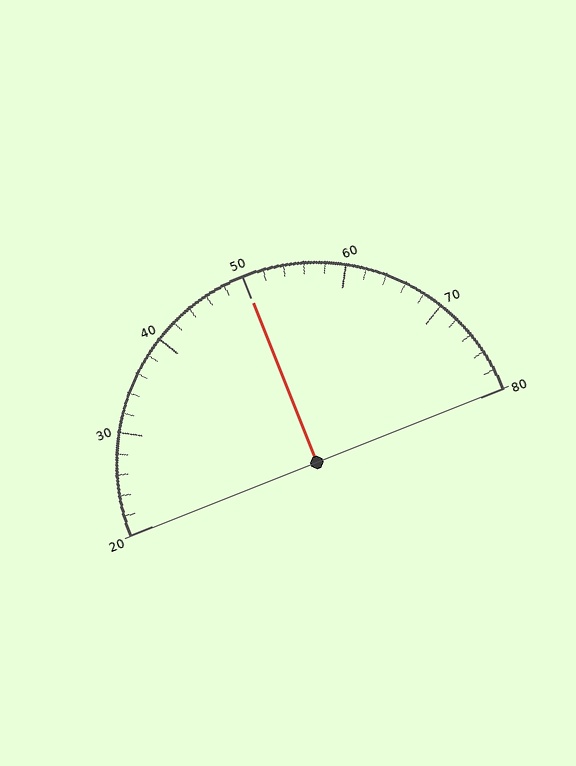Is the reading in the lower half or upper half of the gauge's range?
The reading is in the upper half of the range (20 to 80).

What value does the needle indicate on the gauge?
The needle indicates approximately 50.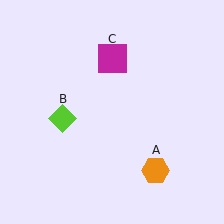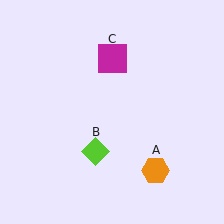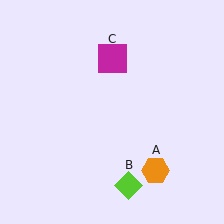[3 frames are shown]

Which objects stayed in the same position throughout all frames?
Orange hexagon (object A) and magenta square (object C) remained stationary.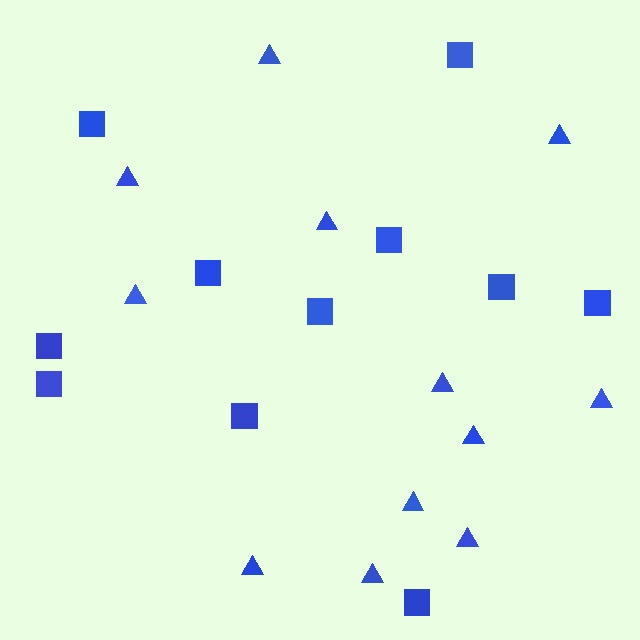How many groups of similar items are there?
There are 2 groups: one group of triangles (12) and one group of squares (11).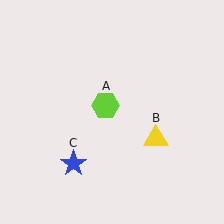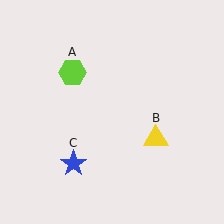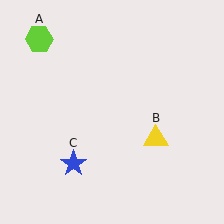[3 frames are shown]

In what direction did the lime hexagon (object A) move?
The lime hexagon (object A) moved up and to the left.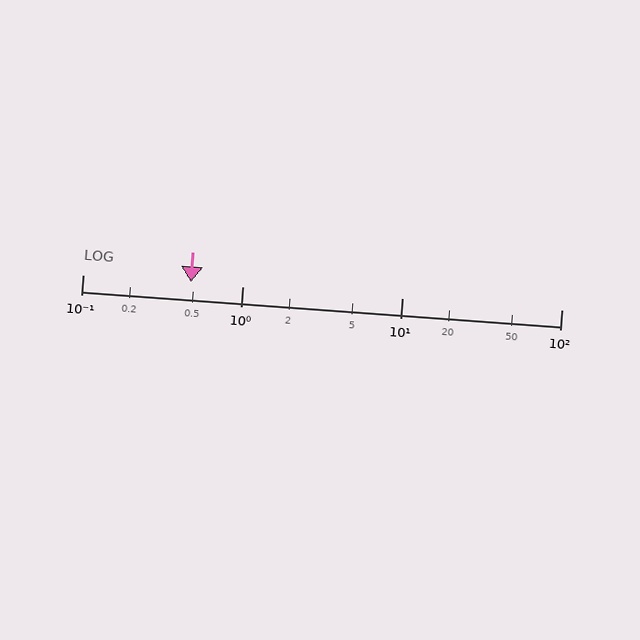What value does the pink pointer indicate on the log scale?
The pointer indicates approximately 0.48.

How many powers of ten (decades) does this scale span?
The scale spans 3 decades, from 0.1 to 100.